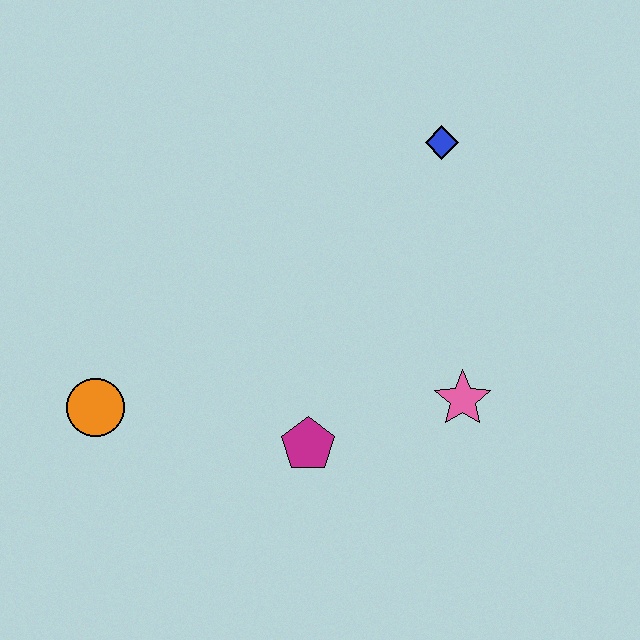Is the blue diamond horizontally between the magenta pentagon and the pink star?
Yes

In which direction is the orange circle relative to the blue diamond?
The orange circle is to the left of the blue diamond.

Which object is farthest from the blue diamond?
The orange circle is farthest from the blue diamond.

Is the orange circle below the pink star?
Yes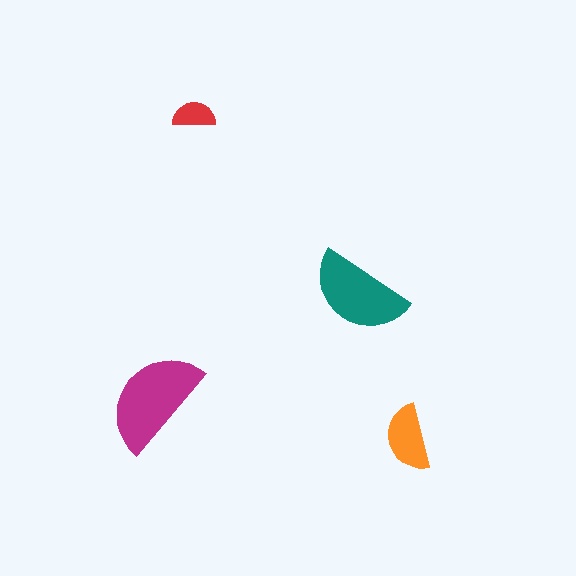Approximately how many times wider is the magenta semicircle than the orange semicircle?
About 1.5 times wider.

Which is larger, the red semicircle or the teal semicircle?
The teal one.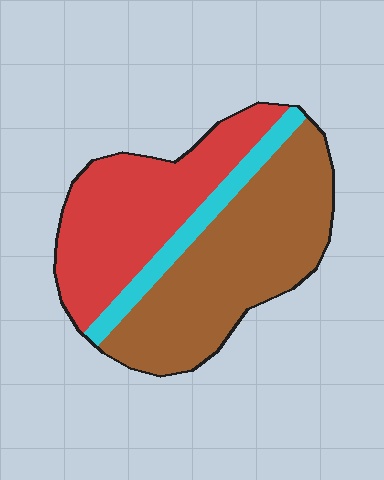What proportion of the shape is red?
Red covers roughly 40% of the shape.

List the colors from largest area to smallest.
From largest to smallest: brown, red, cyan.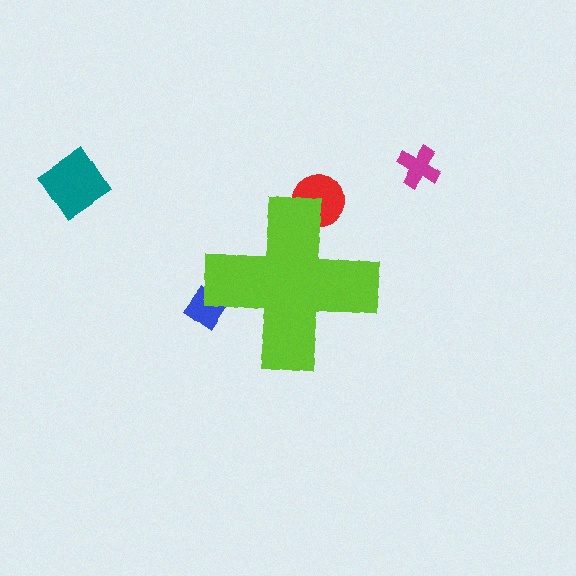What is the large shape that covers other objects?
A lime cross.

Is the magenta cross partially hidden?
No, the magenta cross is fully visible.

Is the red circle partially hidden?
Yes, the red circle is partially hidden behind the lime cross.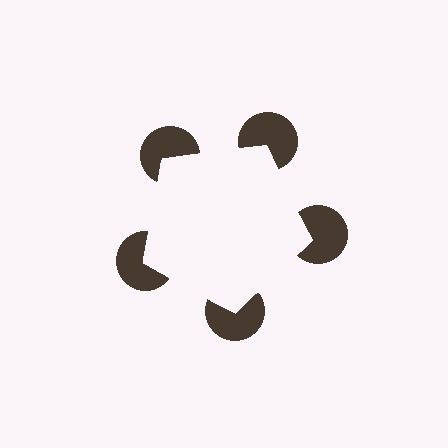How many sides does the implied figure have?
5 sides.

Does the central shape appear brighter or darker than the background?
It typically appears slightly brighter than the background, even though no actual brightness change is drawn.